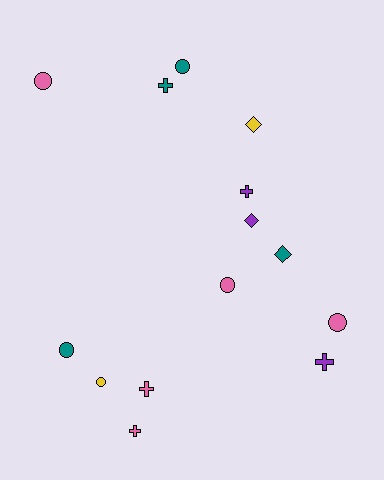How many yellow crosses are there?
There are no yellow crosses.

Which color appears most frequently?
Pink, with 5 objects.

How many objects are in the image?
There are 14 objects.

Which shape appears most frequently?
Circle, with 6 objects.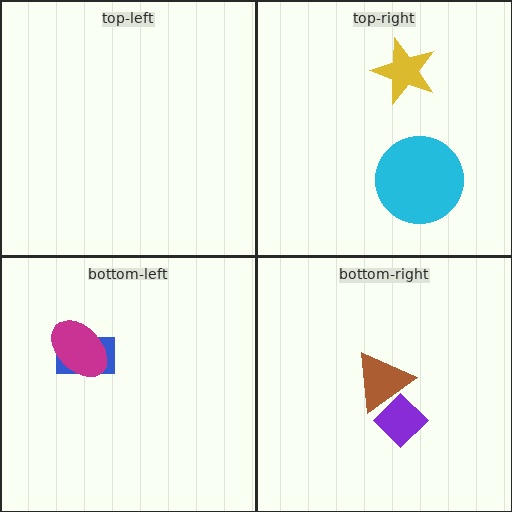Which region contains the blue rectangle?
The bottom-left region.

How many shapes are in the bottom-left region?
2.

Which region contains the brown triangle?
The bottom-right region.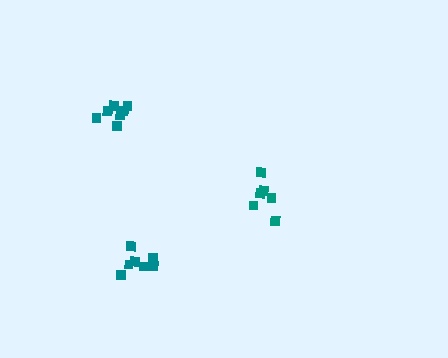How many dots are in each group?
Group 1: 6 dots, Group 2: 7 dots, Group 3: 7 dots (20 total).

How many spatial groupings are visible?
There are 3 spatial groupings.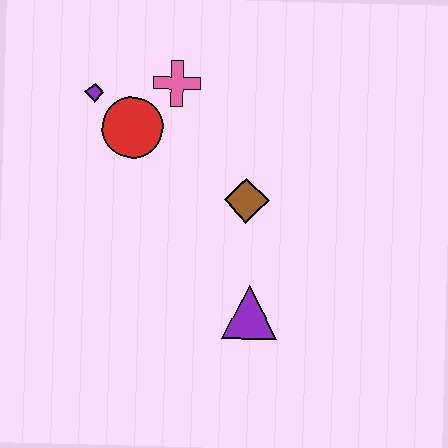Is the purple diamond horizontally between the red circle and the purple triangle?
No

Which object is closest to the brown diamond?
The purple triangle is closest to the brown diamond.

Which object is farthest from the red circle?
The purple triangle is farthest from the red circle.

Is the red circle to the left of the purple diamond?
No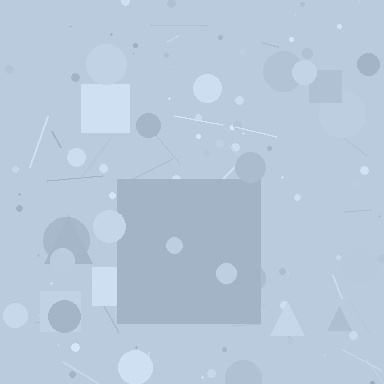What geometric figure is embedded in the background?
A square is embedded in the background.